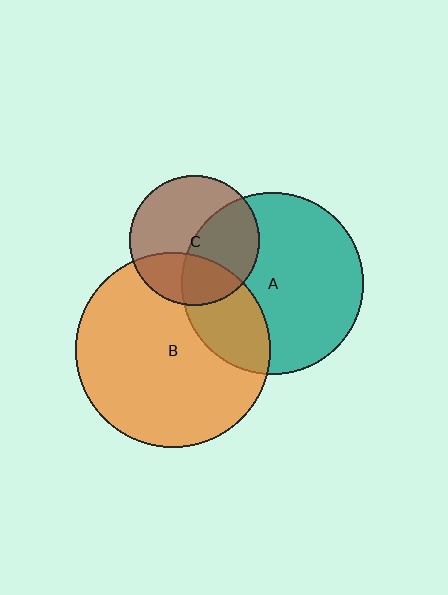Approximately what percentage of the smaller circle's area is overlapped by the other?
Approximately 25%.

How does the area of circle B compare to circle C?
Approximately 2.2 times.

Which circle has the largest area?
Circle B (orange).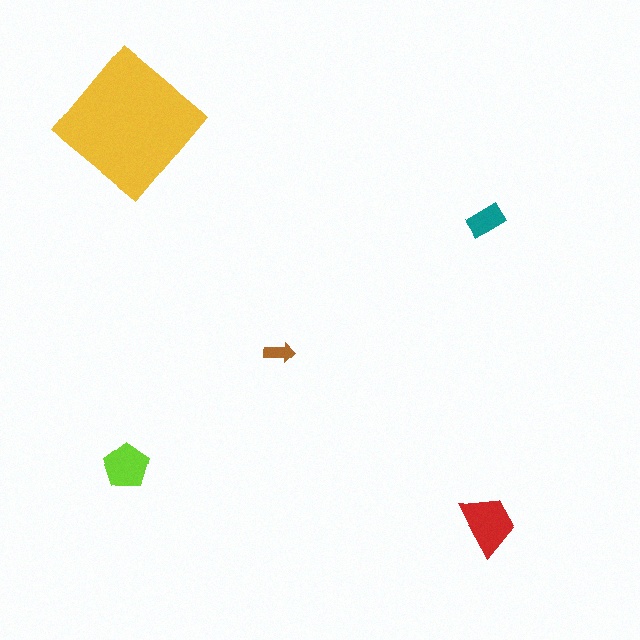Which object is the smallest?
The brown arrow.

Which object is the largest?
The yellow diamond.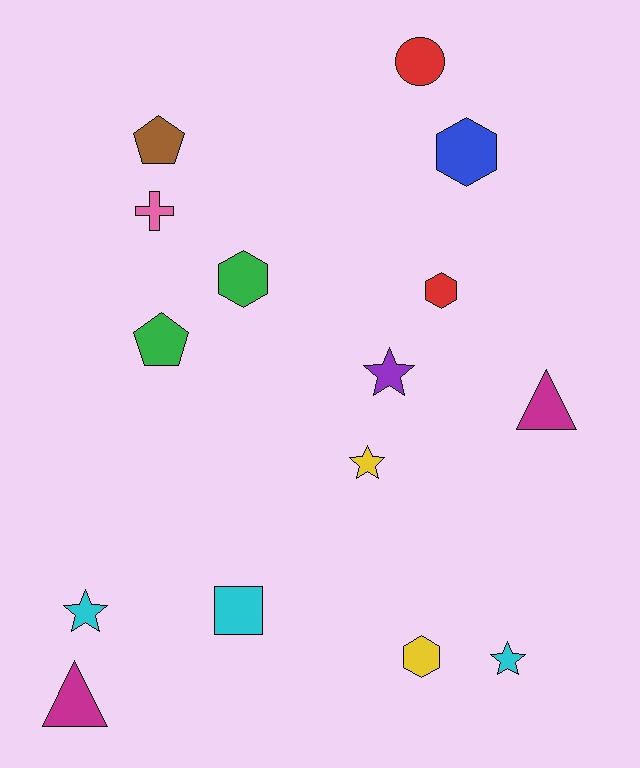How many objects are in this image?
There are 15 objects.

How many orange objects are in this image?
There are no orange objects.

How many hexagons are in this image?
There are 4 hexagons.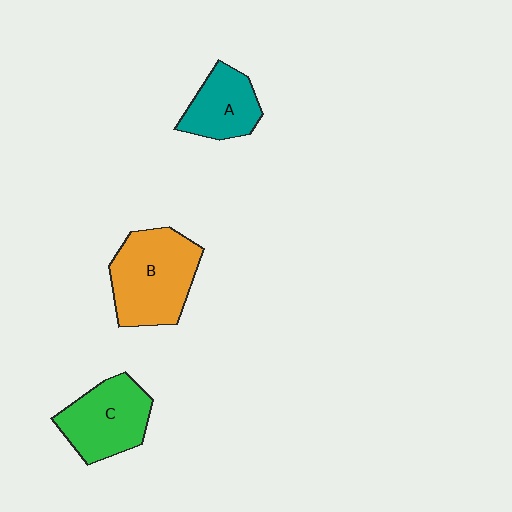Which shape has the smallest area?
Shape A (teal).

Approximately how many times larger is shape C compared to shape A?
Approximately 1.3 times.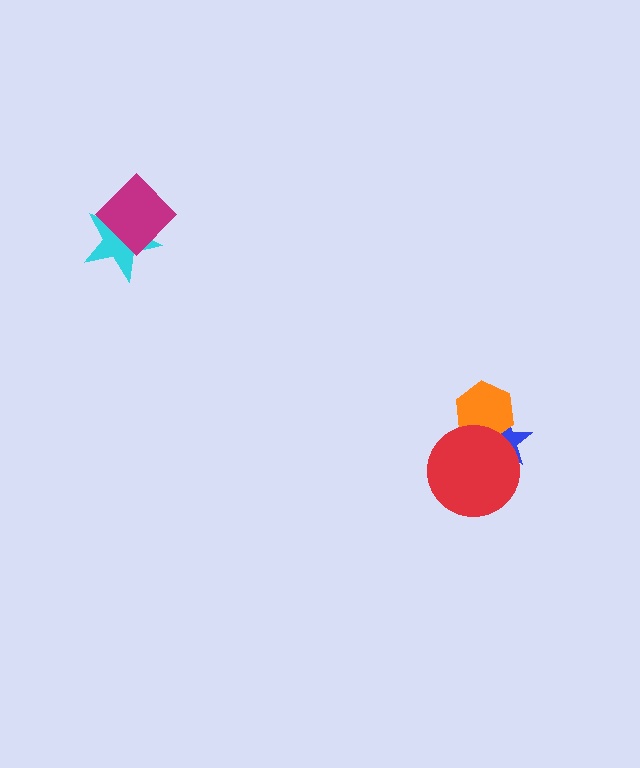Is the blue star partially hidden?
Yes, it is partially covered by another shape.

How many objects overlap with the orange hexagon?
2 objects overlap with the orange hexagon.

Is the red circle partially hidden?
No, no other shape covers it.